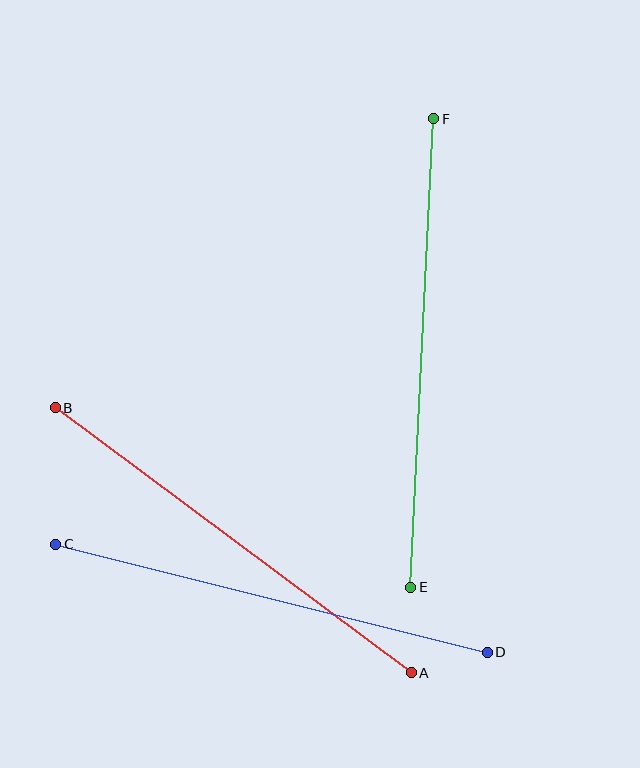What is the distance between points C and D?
The distance is approximately 445 pixels.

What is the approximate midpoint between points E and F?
The midpoint is at approximately (422, 353) pixels.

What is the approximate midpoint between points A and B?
The midpoint is at approximately (233, 540) pixels.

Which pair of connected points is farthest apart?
Points E and F are farthest apart.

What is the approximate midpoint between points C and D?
The midpoint is at approximately (271, 598) pixels.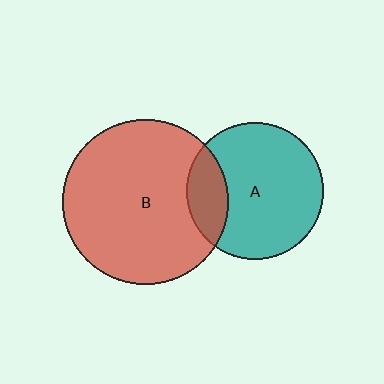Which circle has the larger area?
Circle B (red).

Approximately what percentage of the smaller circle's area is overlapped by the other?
Approximately 20%.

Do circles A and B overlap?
Yes.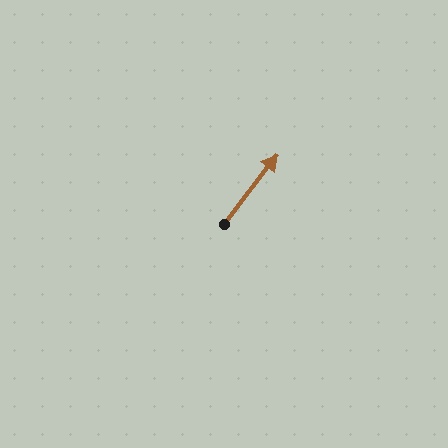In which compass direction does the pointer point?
Northeast.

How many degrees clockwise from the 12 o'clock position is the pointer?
Approximately 37 degrees.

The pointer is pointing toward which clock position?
Roughly 1 o'clock.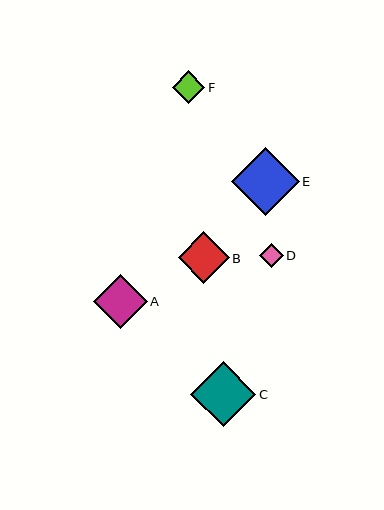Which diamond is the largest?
Diamond E is the largest with a size of approximately 68 pixels.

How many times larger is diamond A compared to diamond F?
Diamond A is approximately 1.7 times the size of diamond F.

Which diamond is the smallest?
Diamond D is the smallest with a size of approximately 24 pixels.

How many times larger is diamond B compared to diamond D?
Diamond B is approximately 2.1 times the size of diamond D.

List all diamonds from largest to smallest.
From largest to smallest: E, C, A, B, F, D.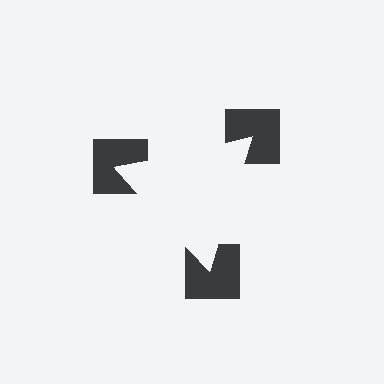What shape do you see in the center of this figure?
An illusory triangle — its edges are inferred from the aligned wedge cuts in the notched squares, not physically drawn.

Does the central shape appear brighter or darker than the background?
It typically appears slightly brighter than the background, even though no actual brightness change is drawn.